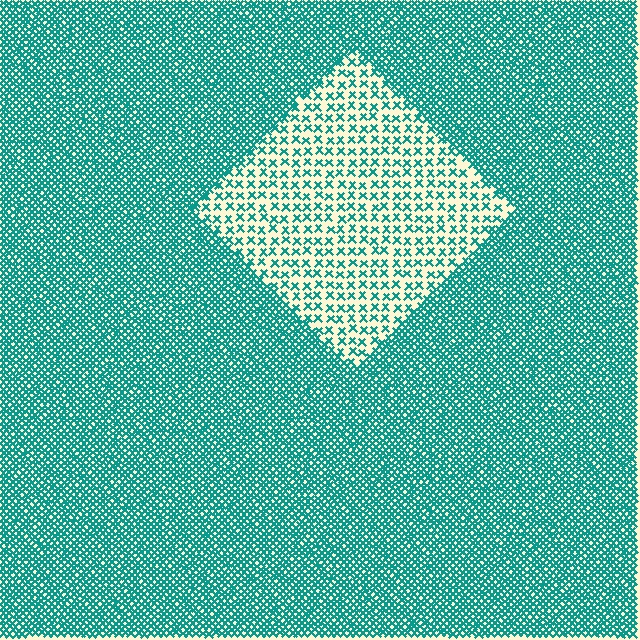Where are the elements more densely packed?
The elements are more densely packed outside the diamond boundary.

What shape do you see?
I see a diamond.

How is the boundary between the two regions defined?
The boundary is defined by a change in element density (approximately 3.0x ratio). All elements are the same color, size, and shape.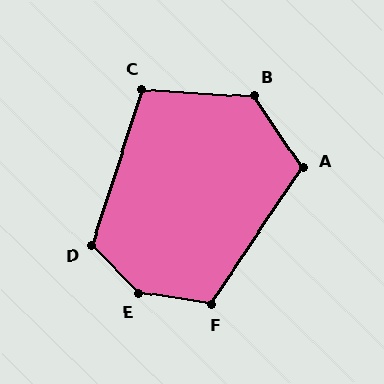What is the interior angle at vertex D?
Approximately 117 degrees (obtuse).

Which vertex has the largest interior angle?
E, at approximately 144 degrees.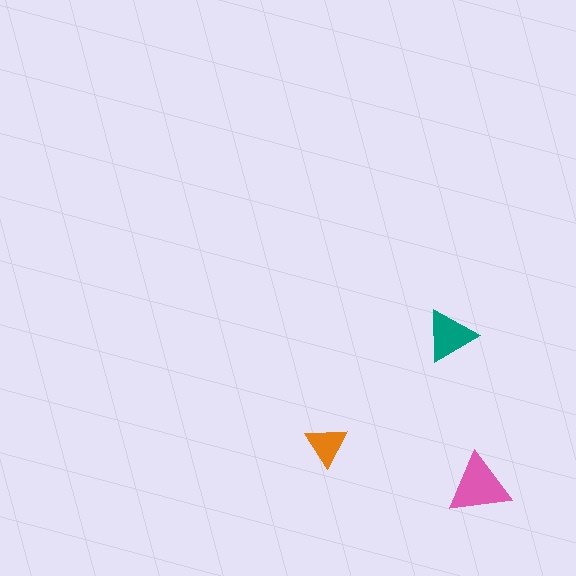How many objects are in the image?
There are 3 objects in the image.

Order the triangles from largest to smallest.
the pink one, the teal one, the orange one.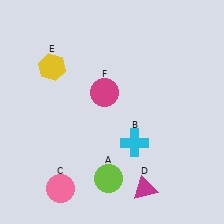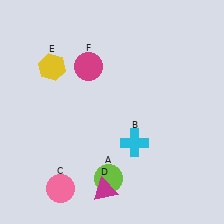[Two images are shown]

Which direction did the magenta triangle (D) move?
The magenta triangle (D) moved left.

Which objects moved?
The objects that moved are: the magenta triangle (D), the magenta circle (F).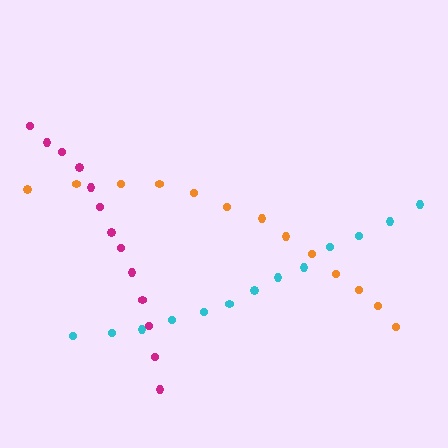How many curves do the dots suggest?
There are 3 distinct paths.